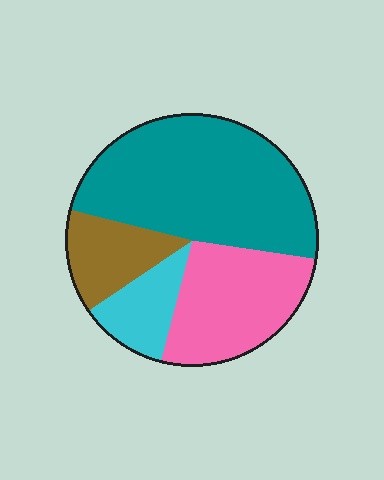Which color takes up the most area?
Teal, at roughly 50%.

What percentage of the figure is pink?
Pink covers around 25% of the figure.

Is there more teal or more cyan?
Teal.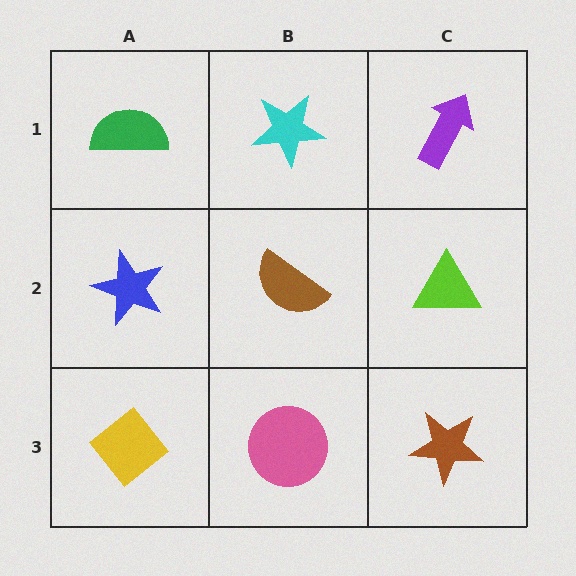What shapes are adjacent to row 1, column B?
A brown semicircle (row 2, column B), a green semicircle (row 1, column A), a purple arrow (row 1, column C).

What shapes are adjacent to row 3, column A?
A blue star (row 2, column A), a pink circle (row 3, column B).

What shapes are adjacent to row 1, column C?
A lime triangle (row 2, column C), a cyan star (row 1, column B).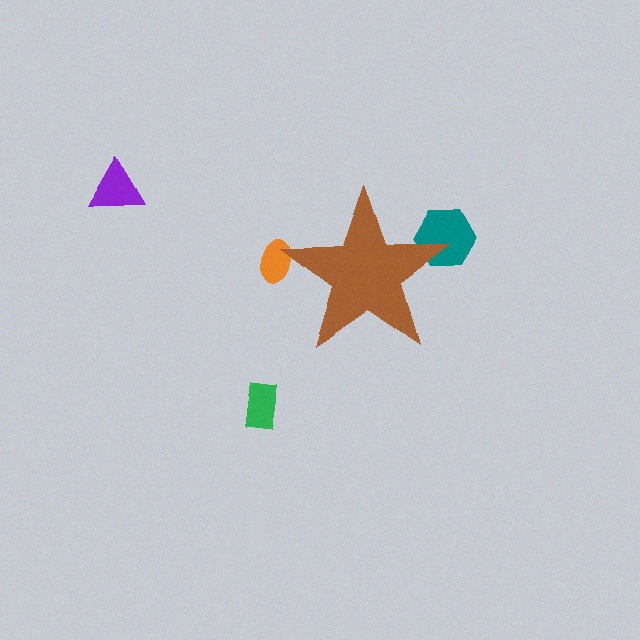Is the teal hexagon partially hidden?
Yes, the teal hexagon is partially hidden behind the brown star.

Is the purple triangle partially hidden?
No, the purple triangle is fully visible.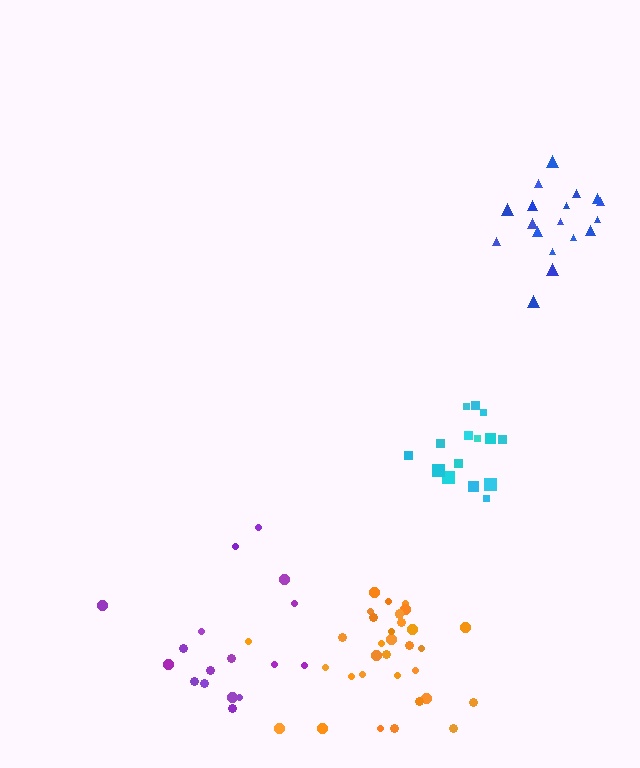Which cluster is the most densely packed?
Orange.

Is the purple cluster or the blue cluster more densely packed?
Blue.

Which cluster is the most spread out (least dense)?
Purple.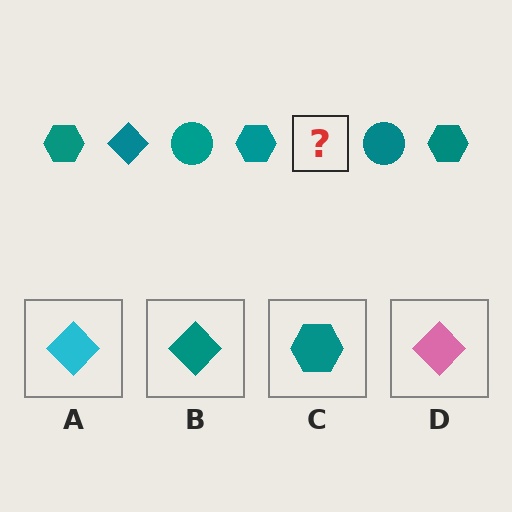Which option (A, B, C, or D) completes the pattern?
B.